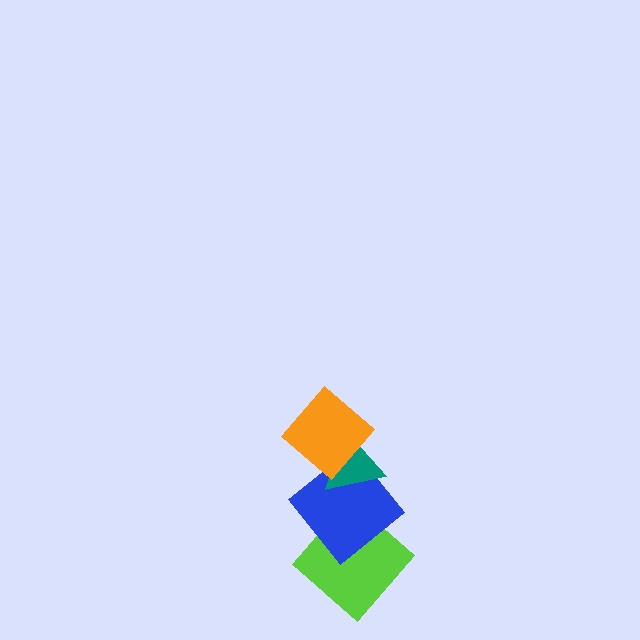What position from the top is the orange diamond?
The orange diamond is 1st from the top.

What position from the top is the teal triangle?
The teal triangle is 2nd from the top.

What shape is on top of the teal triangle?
The orange diamond is on top of the teal triangle.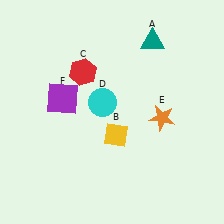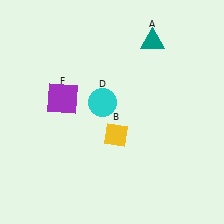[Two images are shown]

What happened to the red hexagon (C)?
The red hexagon (C) was removed in Image 2. It was in the top-left area of Image 1.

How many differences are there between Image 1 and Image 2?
There are 2 differences between the two images.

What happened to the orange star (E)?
The orange star (E) was removed in Image 2. It was in the bottom-right area of Image 1.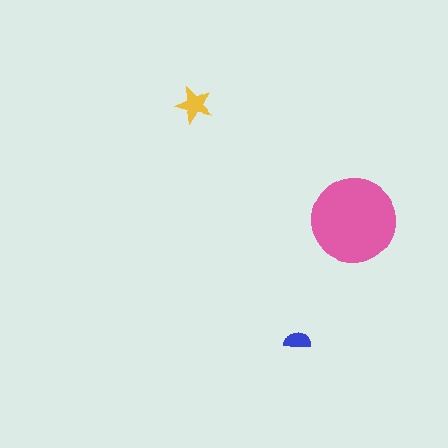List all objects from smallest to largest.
The blue semicircle, the yellow star, the pink circle.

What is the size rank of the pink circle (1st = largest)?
1st.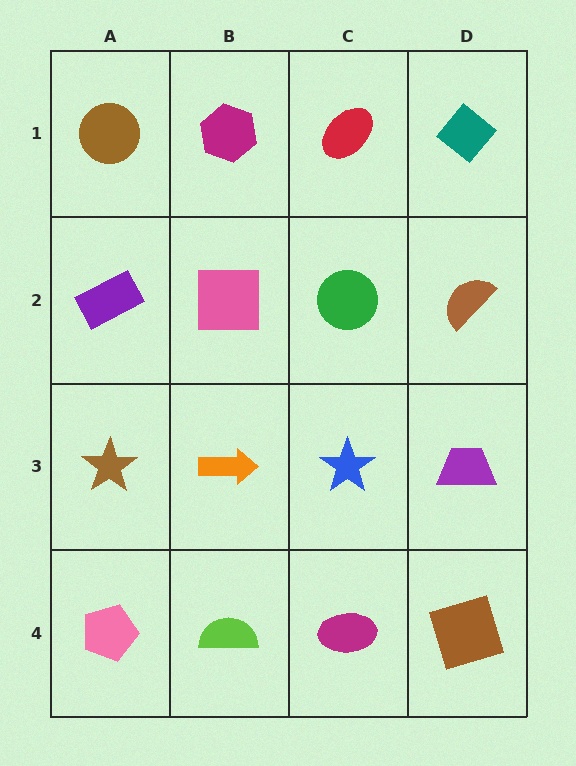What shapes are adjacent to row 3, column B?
A pink square (row 2, column B), a lime semicircle (row 4, column B), a brown star (row 3, column A), a blue star (row 3, column C).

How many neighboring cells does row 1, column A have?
2.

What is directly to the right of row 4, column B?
A magenta ellipse.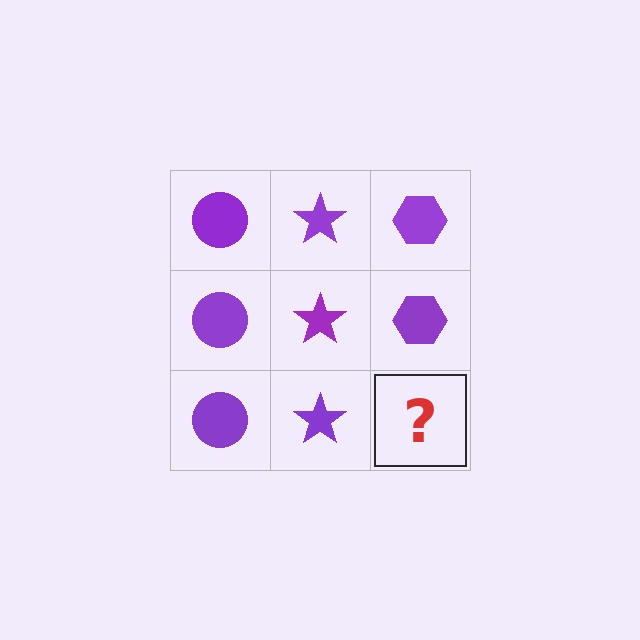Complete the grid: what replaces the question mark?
The question mark should be replaced with a purple hexagon.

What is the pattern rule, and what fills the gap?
The rule is that each column has a consistent shape. The gap should be filled with a purple hexagon.